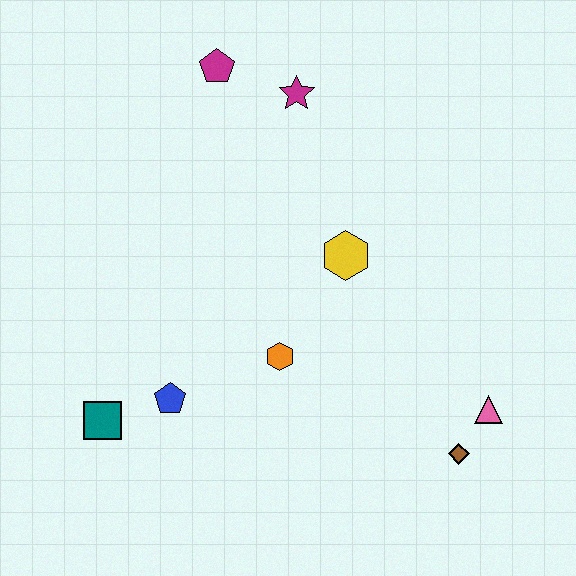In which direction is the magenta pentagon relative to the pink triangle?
The magenta pentagon is above the pink triangle.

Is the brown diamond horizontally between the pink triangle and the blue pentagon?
Yes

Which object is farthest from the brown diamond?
The magenta pentagon is farthest from the brown diamond.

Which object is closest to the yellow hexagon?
The orange hexagon is closest to the yellow hexagon.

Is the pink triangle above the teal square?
Yes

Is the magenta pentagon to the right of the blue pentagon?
Yes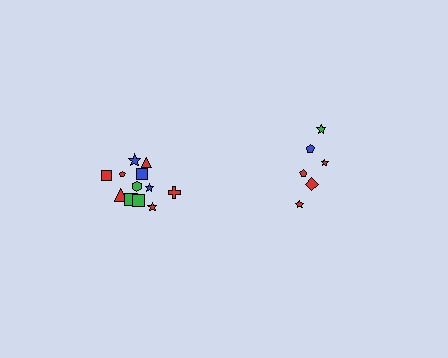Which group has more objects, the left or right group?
The left group.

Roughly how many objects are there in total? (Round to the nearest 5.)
Roughly 20 objects in total.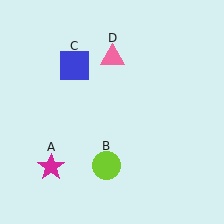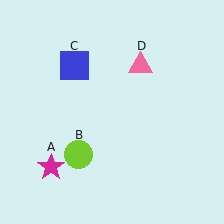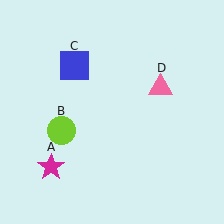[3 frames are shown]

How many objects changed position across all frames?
2 objects changed position: lime circle (object B), pink triangle (object D).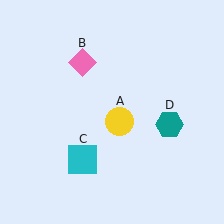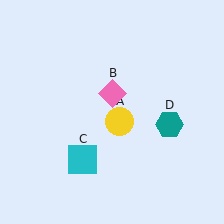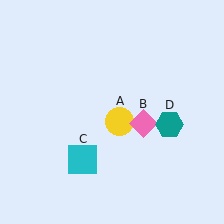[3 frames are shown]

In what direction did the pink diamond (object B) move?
The pink diamond (object B) moved down and to the right.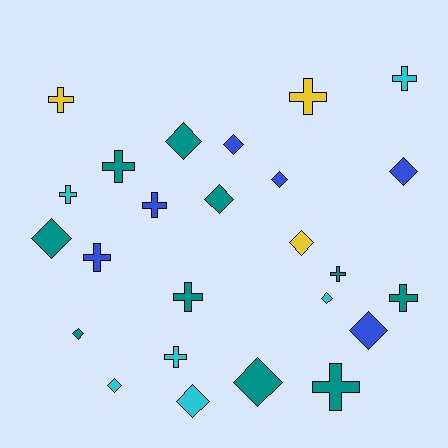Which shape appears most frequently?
Diamond, with 13 objects.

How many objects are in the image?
There are 25 objects.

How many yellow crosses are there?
There are 2 yellow crosses.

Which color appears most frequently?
Teal, with 10 objects.